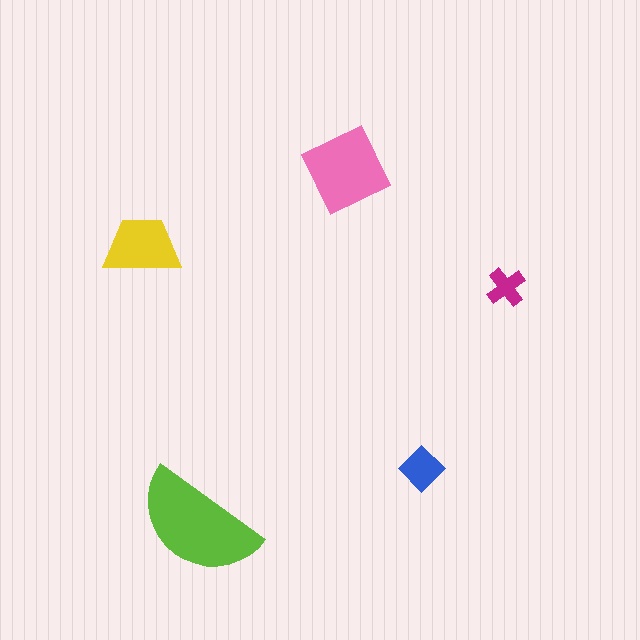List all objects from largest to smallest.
The lime semicircle, the pink square, the yellow trapezoid, the blue diamond, the magenta cross.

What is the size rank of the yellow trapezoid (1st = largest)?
3rd.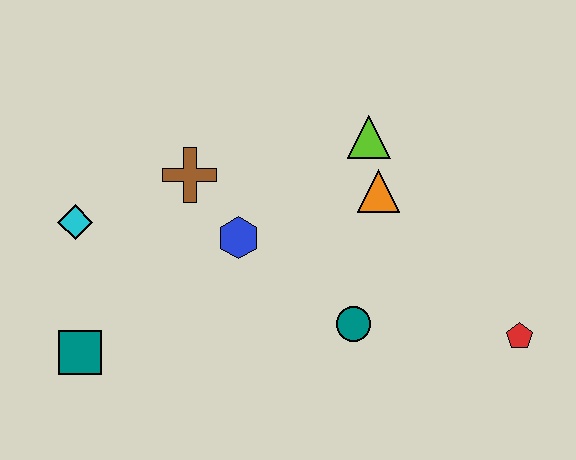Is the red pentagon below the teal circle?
Yes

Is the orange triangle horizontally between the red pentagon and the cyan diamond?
Yes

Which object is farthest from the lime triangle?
The teal square is farthest from the lime triangle.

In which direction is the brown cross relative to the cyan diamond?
The brown cross is to the right of the cyan diamond.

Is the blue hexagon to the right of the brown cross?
Yes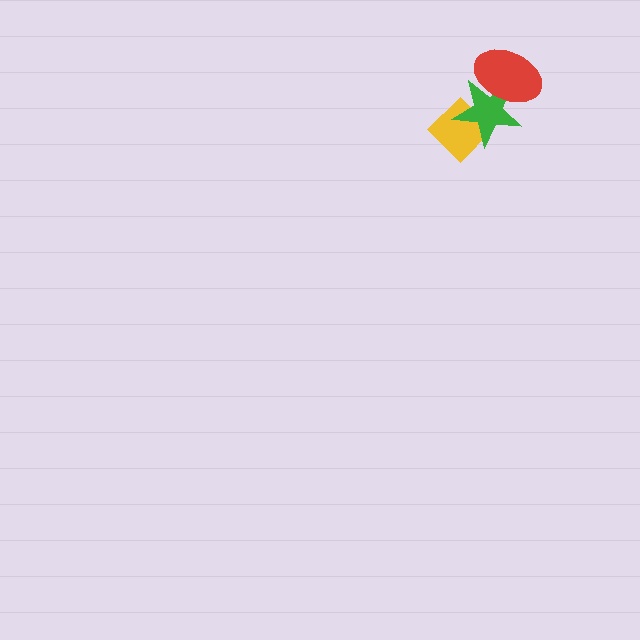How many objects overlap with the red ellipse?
1 object overlaps with the red ellipse.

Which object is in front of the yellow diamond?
The green star is in front of the yellow diamond.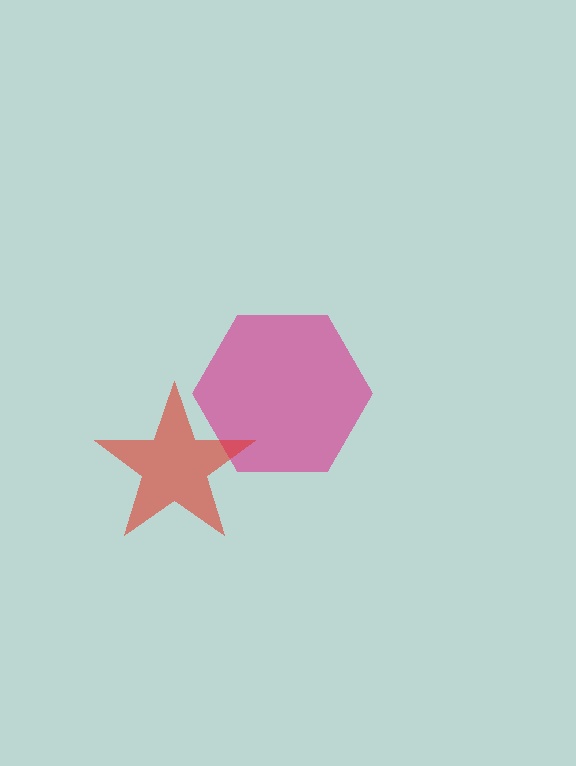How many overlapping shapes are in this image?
There are 2 overlapping shapes in the image.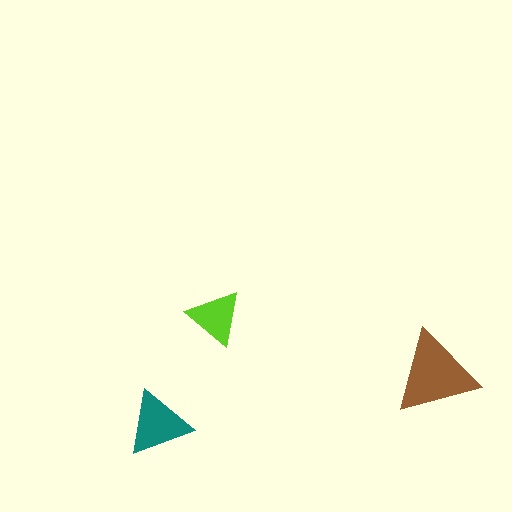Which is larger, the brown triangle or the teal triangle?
The brown one.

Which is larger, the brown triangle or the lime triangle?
The brown one.